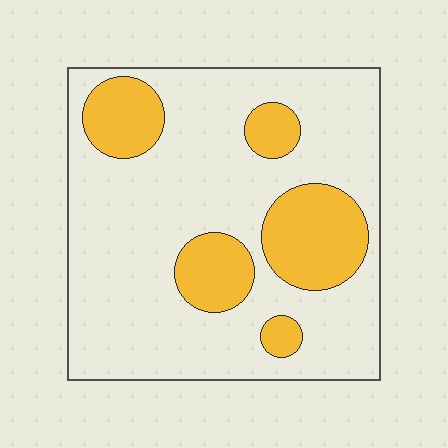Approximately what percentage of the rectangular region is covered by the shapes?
Approximately 25%.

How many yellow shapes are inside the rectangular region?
5.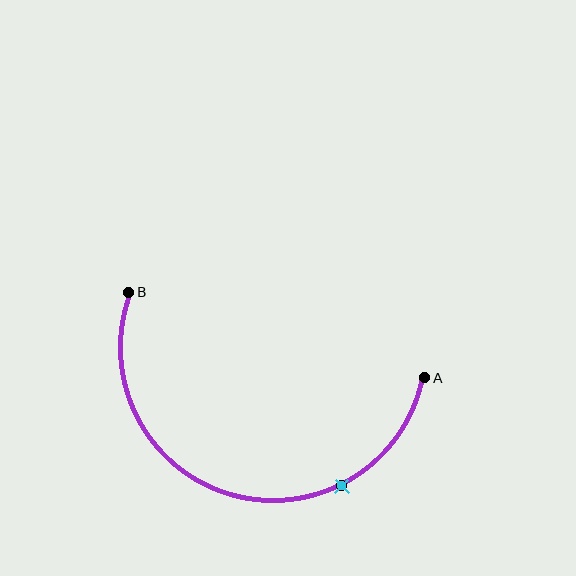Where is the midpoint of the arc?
The arc midpoint is the point on the curve farthest from the straight line joining A and B. It sits below that line.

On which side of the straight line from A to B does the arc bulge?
The arc bulges below the straight line connecting A and B.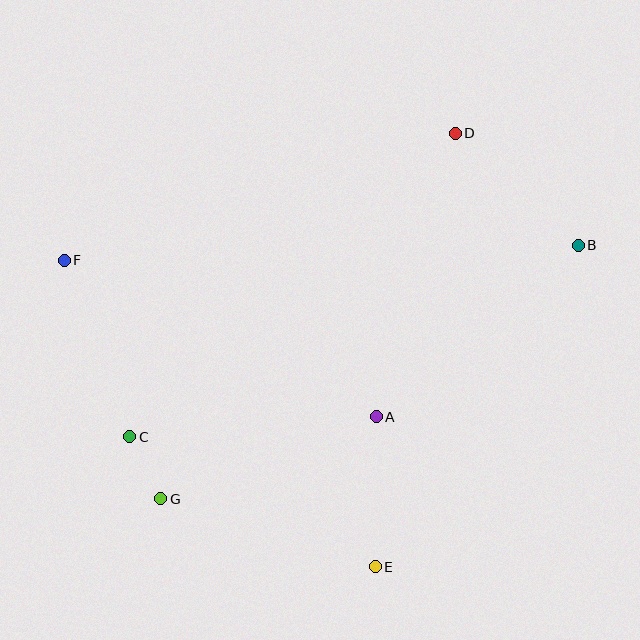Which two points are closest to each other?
Points C and G are closest to each other.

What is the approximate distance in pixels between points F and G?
The distance between F and G is approximately 257 pixels.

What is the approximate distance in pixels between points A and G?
The distance between A and G is approximately 230 pixels.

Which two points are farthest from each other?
Points B and F are farthest from each other.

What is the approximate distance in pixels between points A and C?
The distance between A and C is approximately 247 pixels.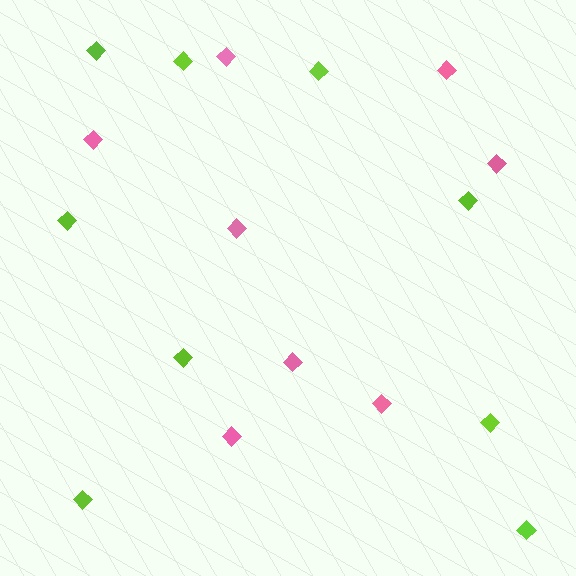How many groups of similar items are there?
There are 2 groups: one group of lime diamonds (9) and one group of pink diamonds (8).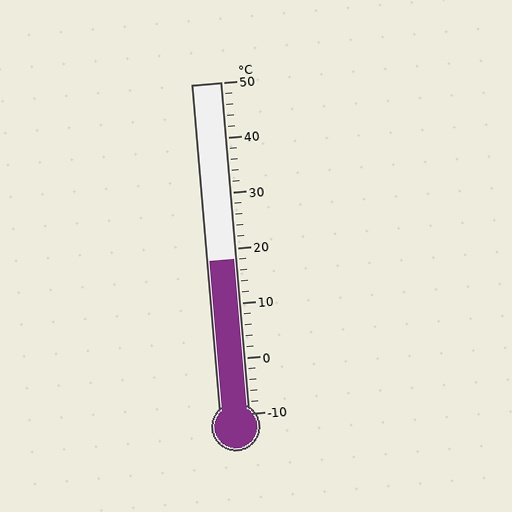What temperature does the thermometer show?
The thermometer shows approximately 18°C.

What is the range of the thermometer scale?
The thermometer scale ranges from -10°C to 50°C.